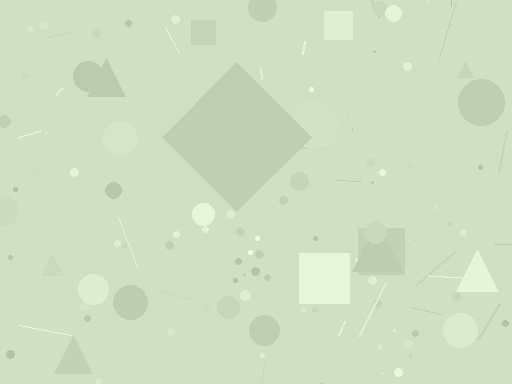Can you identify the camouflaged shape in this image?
The camouflaged shape is a diamond.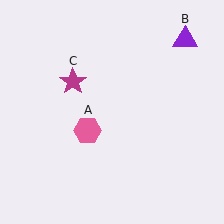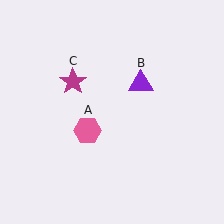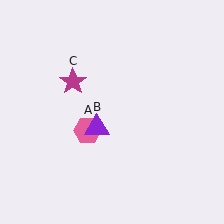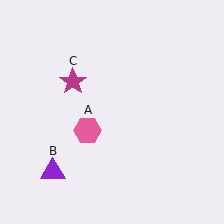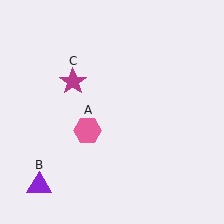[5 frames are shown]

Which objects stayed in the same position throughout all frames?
Pink hexagon (object A) and magenta star (object C) remained stationary.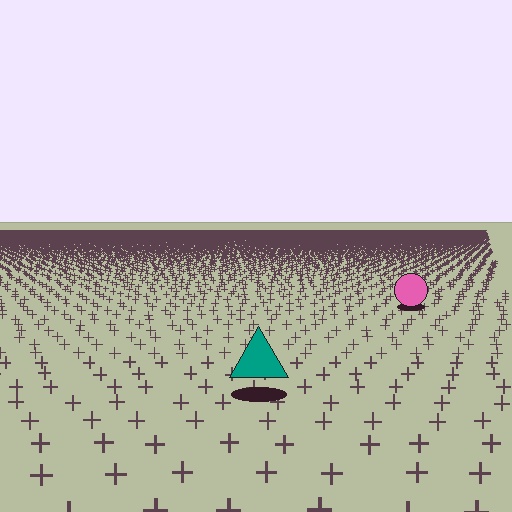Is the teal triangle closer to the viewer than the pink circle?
Yes. The teal triangle is closer — you can tell from the texture gradient: the ground texture is coarser near it.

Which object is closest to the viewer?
The teal triangle is closest. The texture marks near it are larger and more spread out.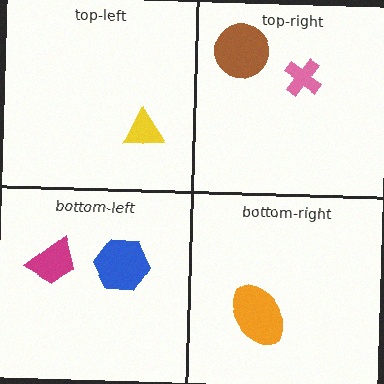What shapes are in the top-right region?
The pink cross, the brown circle.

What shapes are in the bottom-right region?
The orange ellipse.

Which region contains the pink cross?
The top-right region.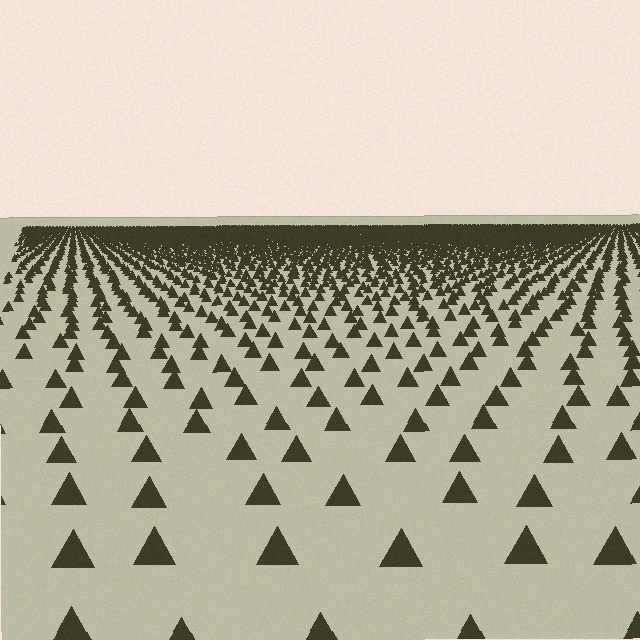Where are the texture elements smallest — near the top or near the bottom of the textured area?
Near the top.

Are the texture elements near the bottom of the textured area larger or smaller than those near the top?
Larger. Near the bottom, elements are closer to the viewer and appear at a bigger on-screen size.